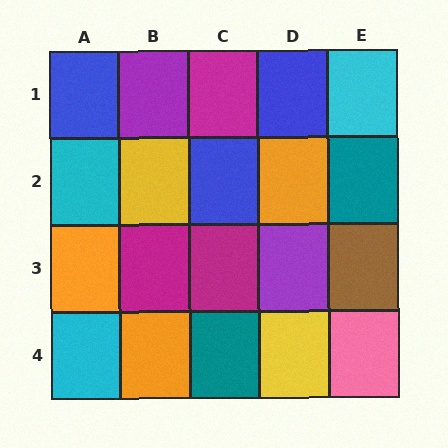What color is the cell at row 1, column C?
Magenta.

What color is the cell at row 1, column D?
Blue.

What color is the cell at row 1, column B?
Purple.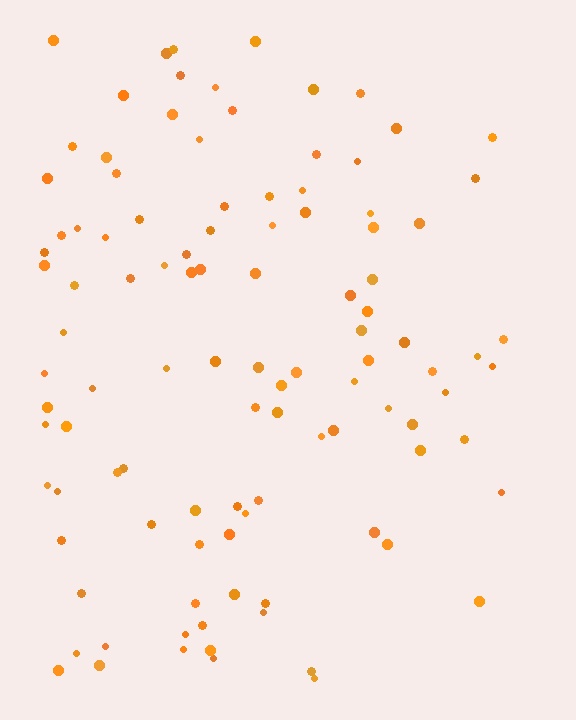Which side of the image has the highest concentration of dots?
The left.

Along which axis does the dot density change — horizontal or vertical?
Horizontal.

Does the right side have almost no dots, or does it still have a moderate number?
Still a moderate number, just noticeably fewer than the left.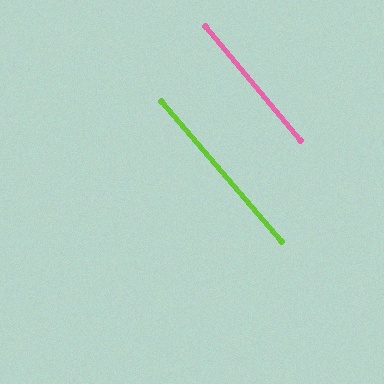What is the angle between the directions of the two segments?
Approximately 1 degree.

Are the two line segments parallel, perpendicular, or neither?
Parallel — their directions differ by only 0.8°.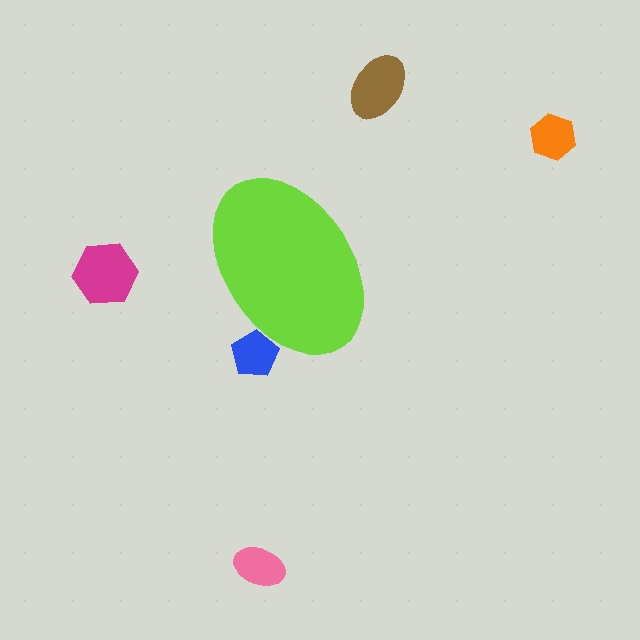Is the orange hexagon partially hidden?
No, the orange hexagon is fully visible.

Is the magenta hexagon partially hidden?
No, the magenta hexagon is fully visible.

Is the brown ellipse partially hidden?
No, the brown ellipse is fully visible.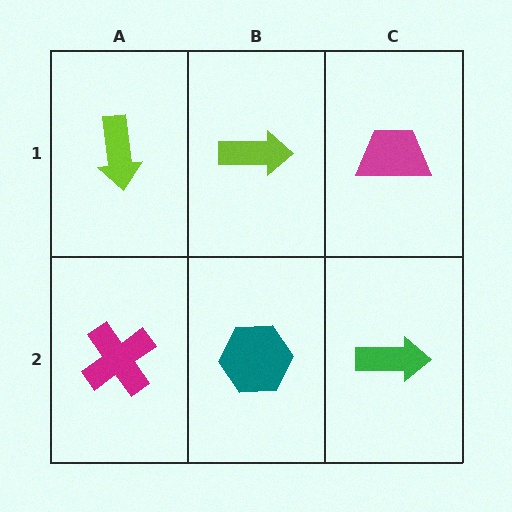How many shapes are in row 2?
3 shapes.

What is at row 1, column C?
A magenta trapezoid.